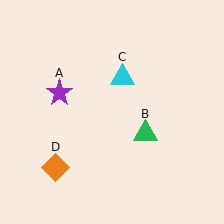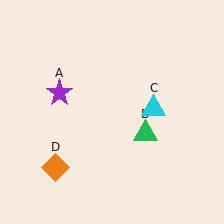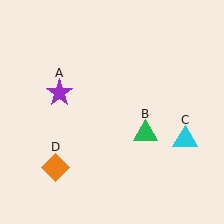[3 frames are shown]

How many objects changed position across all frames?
1 object changed position: cyan triangle (object C).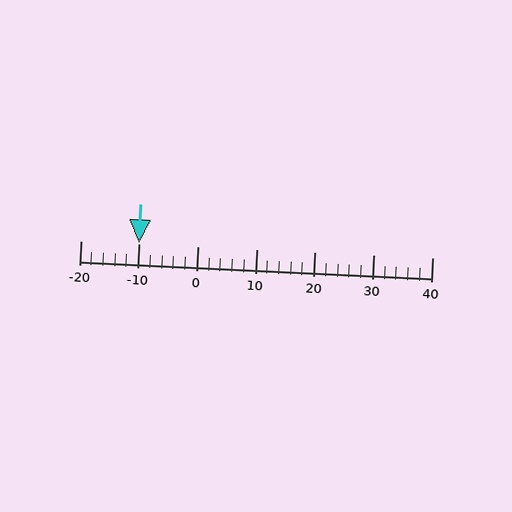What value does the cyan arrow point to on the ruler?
The cyan arrow points to approximately -10.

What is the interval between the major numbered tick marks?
The major tick marks are spaced 10 units apart.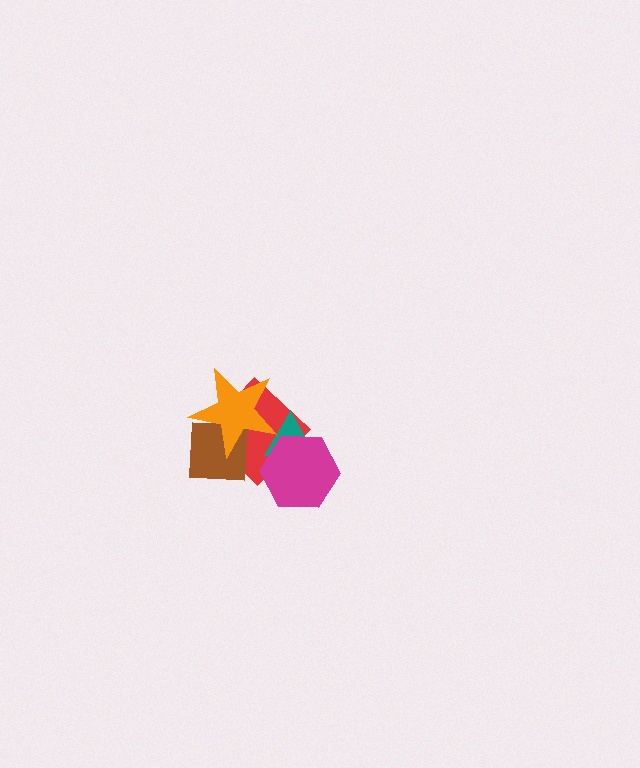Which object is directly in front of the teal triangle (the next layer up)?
The orange star is directly in front of the teal triangle.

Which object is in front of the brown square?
The orange star is in front of the brown square.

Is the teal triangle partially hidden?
Yes, it is partially covered by another shape.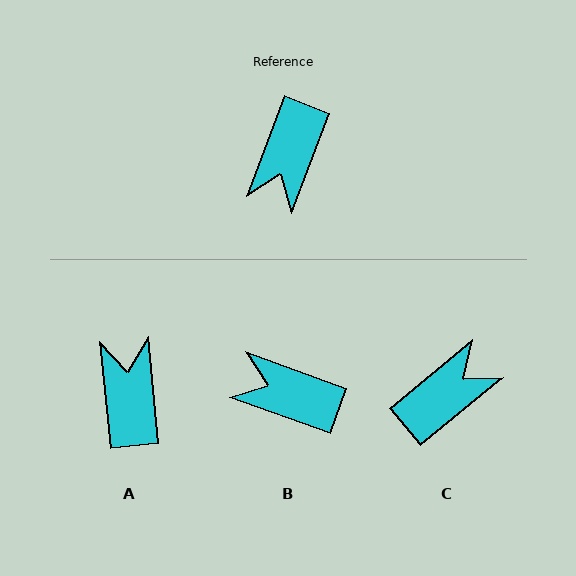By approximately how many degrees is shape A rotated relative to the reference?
Approximately 153 degrees clockwise.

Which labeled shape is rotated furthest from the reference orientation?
A, about 153 degrees away.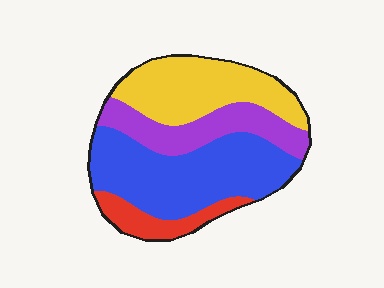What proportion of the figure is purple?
Purple covers about 20% of the figure.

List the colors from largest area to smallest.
From largest to smallest: blue, yellow, purple, red.